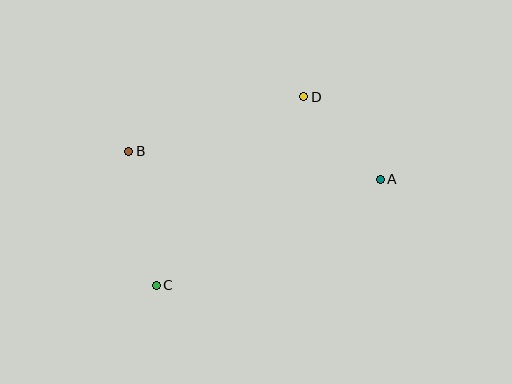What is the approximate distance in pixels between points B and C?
The distance between B and C is approximately 137 pixels.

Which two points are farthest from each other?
Points A and B are farthest from each other.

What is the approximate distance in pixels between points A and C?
The distance between A and C is approximately 248 pixels.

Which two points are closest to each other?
Points A and D are closest to each other.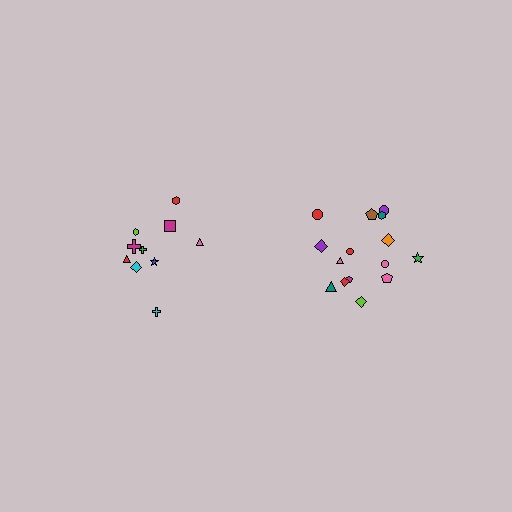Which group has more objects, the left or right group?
The right group.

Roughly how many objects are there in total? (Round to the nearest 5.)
Roughly 25 objects in total.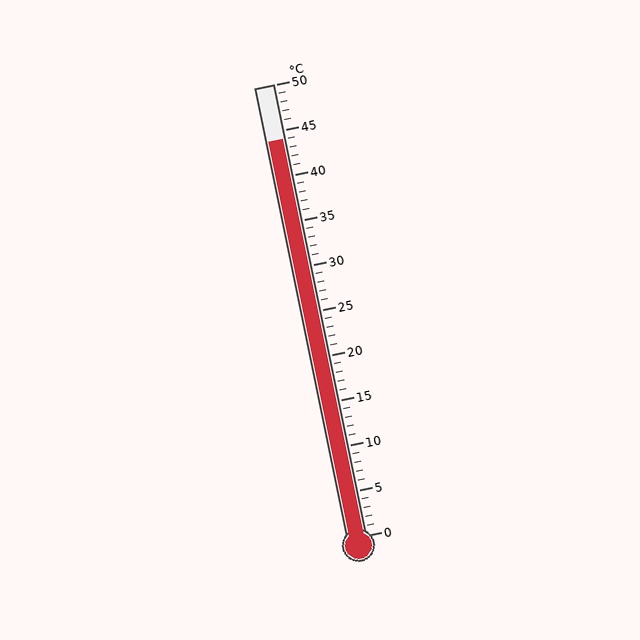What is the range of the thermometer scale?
The thermometer scale ranges from 0°C to 50°C.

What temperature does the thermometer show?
The thermometer shows approximately 44°C.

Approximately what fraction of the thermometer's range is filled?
The thermometer is filled to approximately 90% of its range.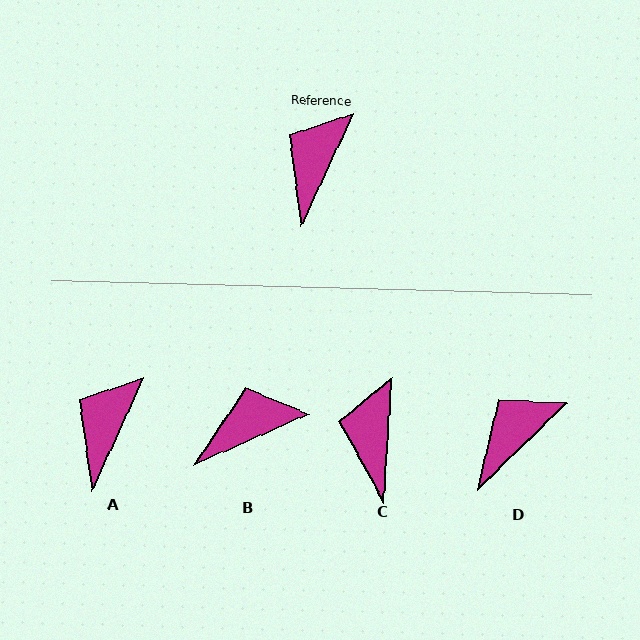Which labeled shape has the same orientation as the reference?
A.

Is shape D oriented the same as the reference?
No, it is off by about 21 degrees.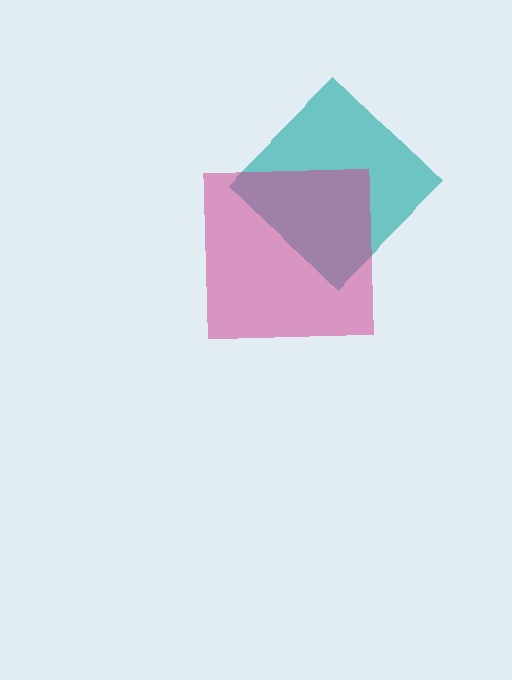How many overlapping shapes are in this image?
There are 2 overlapping shapes in the image.